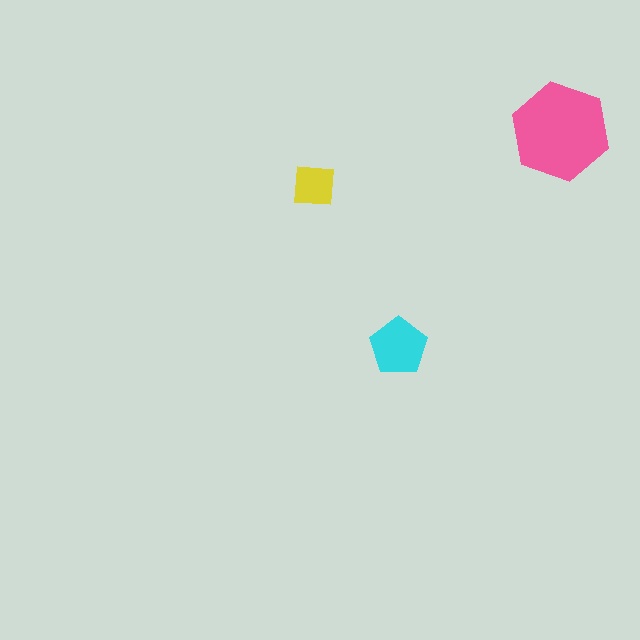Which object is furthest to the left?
The yellow square is leftmost.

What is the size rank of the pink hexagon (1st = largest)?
1st.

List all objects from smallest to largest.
The yellow square, the cyan pentagon, the pink hexagon.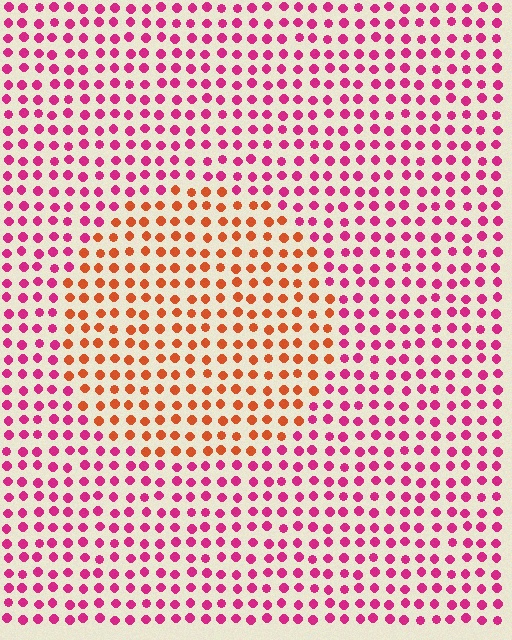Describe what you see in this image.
The image is filled with small magenta elements in a uniform arrangement. A circle-shaped region is visible where the elements are tinted to a slightly different hue, forming a subtle color boundary.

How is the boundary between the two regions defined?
The boundary is defined purely by a slight shift in hue (about 48 degrees). Spacing, size, and orientation are identical on both sides.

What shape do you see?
I see a circle.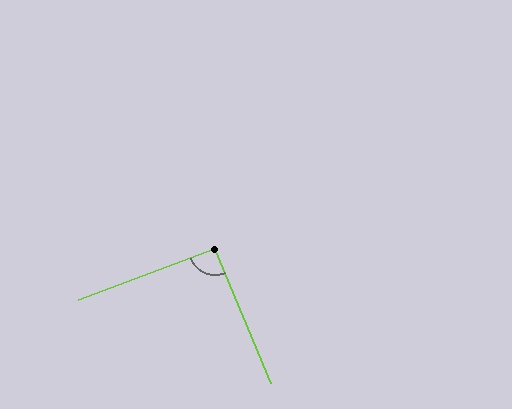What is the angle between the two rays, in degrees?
Approximately 92 degrees.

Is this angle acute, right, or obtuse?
It is approximately a right angle.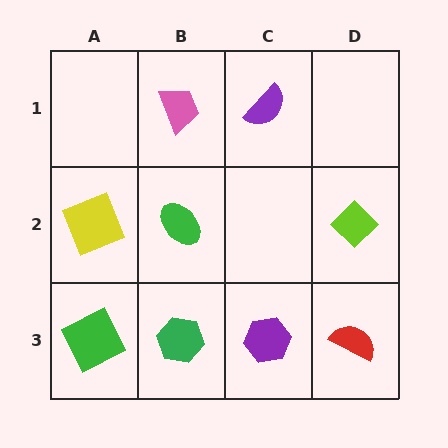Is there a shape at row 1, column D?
No, that cell is empty.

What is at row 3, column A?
A green square.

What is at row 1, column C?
A purple semicircle.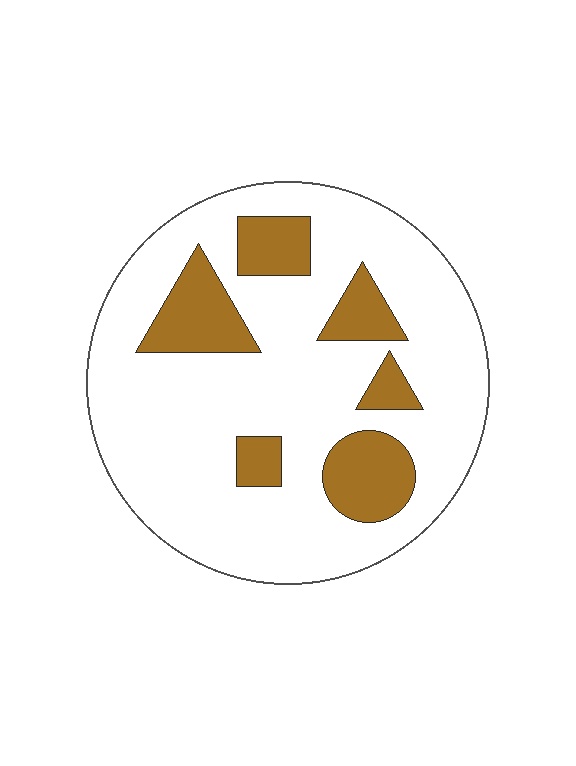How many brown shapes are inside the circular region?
6.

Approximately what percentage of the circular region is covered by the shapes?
Approximately 20%.